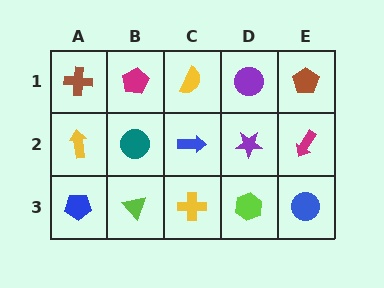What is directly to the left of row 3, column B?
A blue pentagon.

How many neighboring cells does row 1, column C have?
3.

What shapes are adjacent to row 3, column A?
A yellow arrow (row 2, column A), a lime triangle (row 3, column B).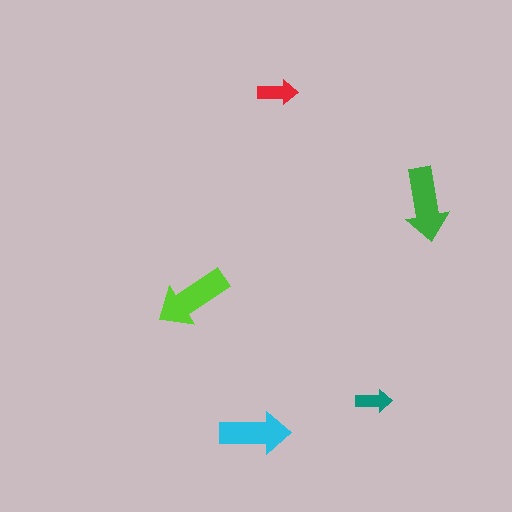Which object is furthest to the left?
The lime arrow is leftmost.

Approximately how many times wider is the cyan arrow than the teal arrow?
About 2 times wider.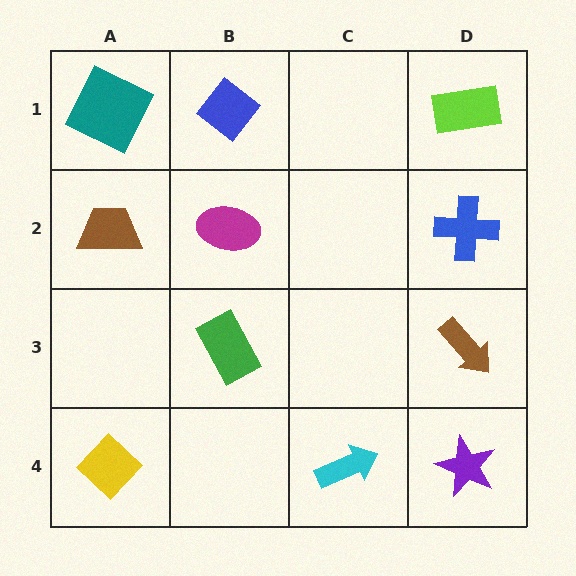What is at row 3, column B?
A green rectangle.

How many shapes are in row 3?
2 shapes.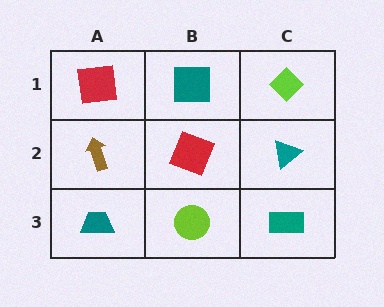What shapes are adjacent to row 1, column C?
A teal triangle (row 2, column C), a teal square (row 1, column B).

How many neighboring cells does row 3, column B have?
3.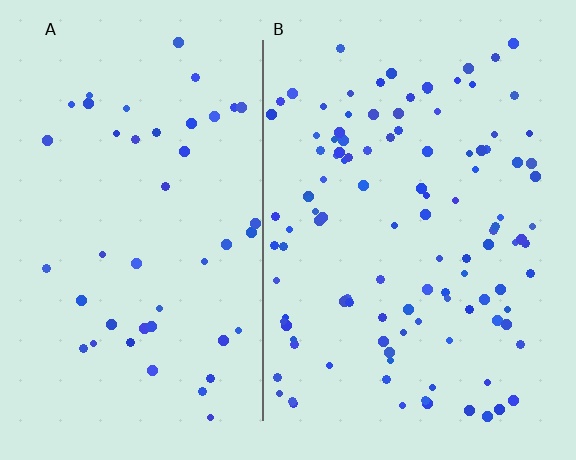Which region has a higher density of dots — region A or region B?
B (the right).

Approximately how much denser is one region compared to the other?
Approximately 2.5× — region B over region A.